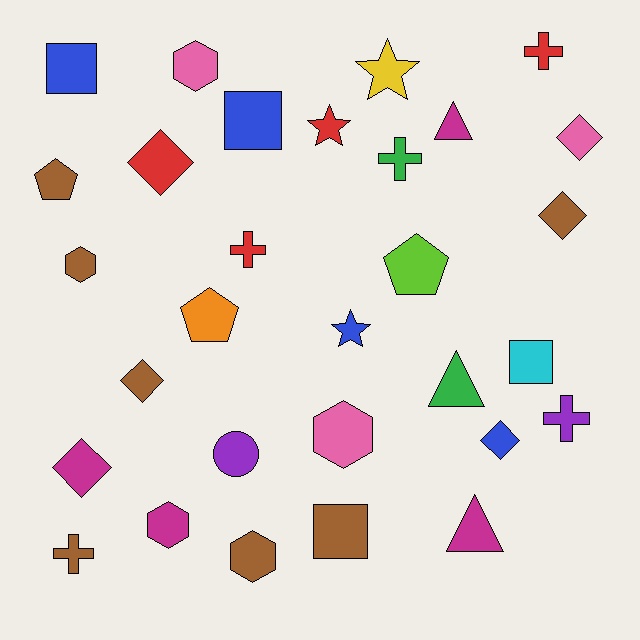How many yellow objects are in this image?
There is 1 yellow object.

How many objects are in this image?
There are 30 objects.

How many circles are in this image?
There is 1 circle.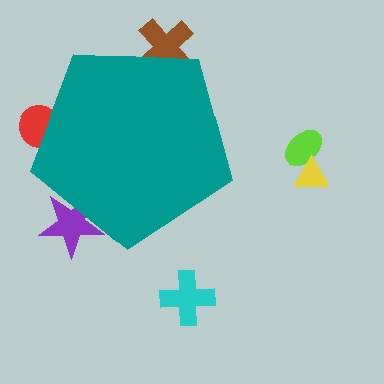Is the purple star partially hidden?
Yes, the purple star is partially hidden behind the teal pentagon.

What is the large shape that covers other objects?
A teal pentagon.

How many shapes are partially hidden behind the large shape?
3 shapes are partially hidden.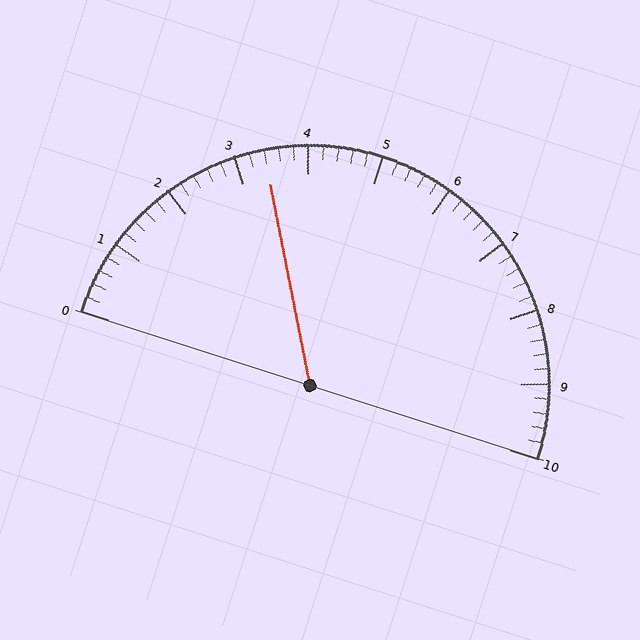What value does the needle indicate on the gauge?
The needle indicates approximately 3.4.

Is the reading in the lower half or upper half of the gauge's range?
The reading is in the lower half of the range (0 to 10).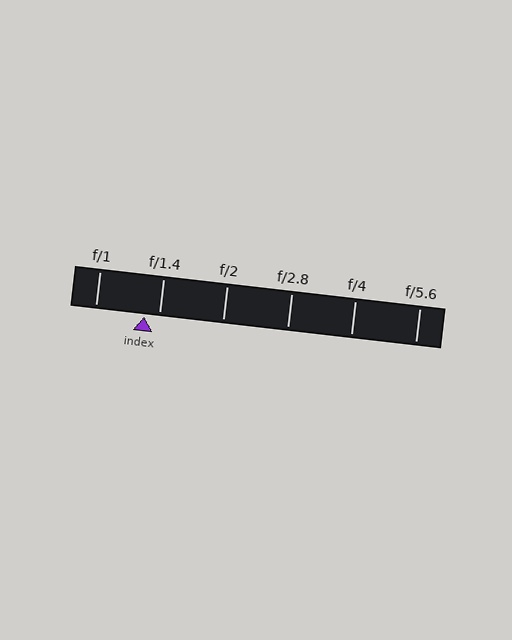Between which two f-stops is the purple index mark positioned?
The index mark is between f/1 and f/1.4.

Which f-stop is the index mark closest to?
The index mark is closest to f/1.4.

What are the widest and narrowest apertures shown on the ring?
The widest aperture shown is f/1 and the narrowest is f/5.6.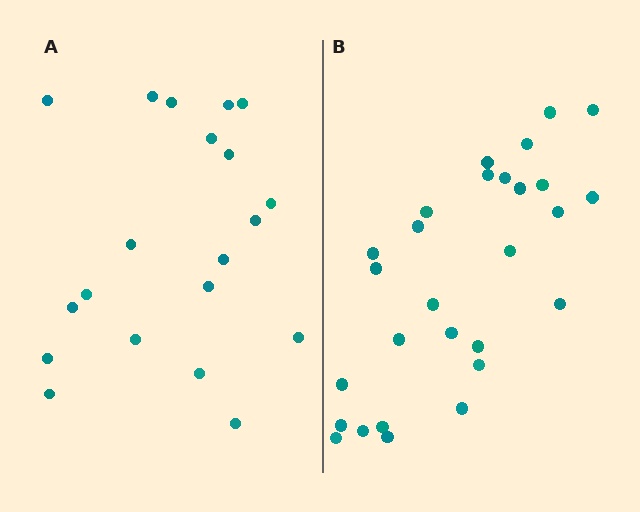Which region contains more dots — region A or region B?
Region B (the right region) has more dots.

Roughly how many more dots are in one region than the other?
Region B has roughly 8 or so more dots than region A.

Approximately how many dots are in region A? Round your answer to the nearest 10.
About 20 dots.